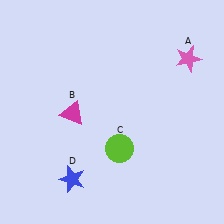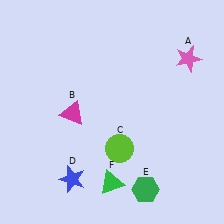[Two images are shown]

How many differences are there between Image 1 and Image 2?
There are 2 differences between the two images.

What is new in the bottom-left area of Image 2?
A green triangle (F) was added in the bottom-left area of Image 2.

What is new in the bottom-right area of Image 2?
A green hexagon (E) was added in the bottom-right area of Image 2.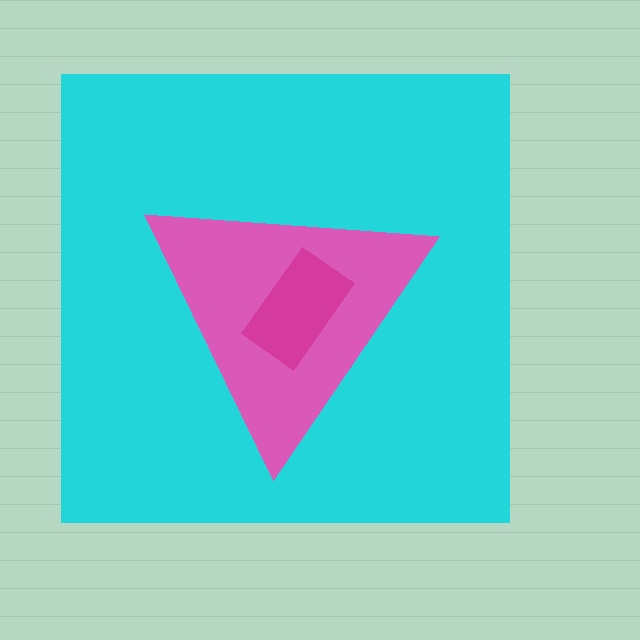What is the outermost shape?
The cyan square.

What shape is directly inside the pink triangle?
The magenta rectangle.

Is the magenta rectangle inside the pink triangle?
Yes.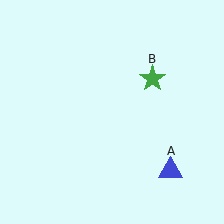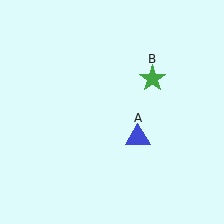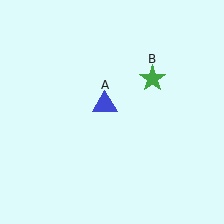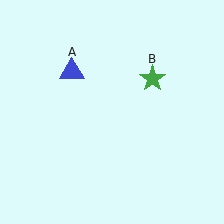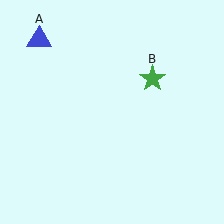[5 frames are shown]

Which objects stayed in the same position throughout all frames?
Green star (object B) remained stationary.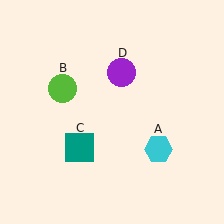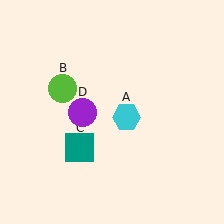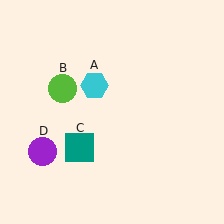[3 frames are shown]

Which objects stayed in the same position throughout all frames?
Lime circle (object B) and teal square (object C) remained stationary.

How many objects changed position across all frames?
2 objects changed position: cyan hexagon (object A), purple circle (object D).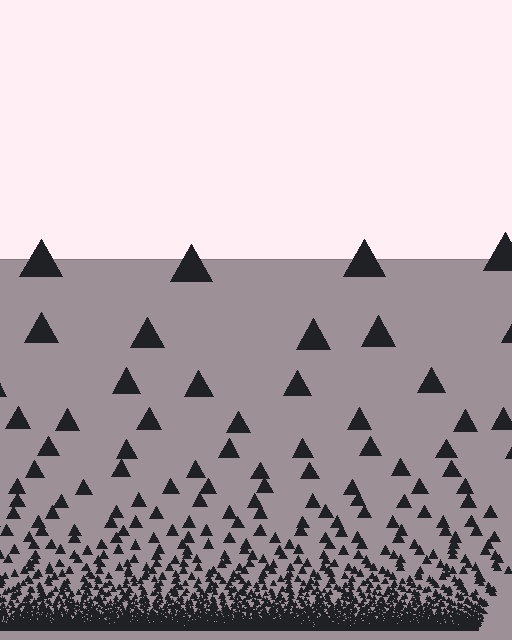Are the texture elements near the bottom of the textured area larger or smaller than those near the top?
Smaller. The gradient is inverted — elements near the bottom are smaller and denser.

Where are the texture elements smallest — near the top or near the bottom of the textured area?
Near the bottom.